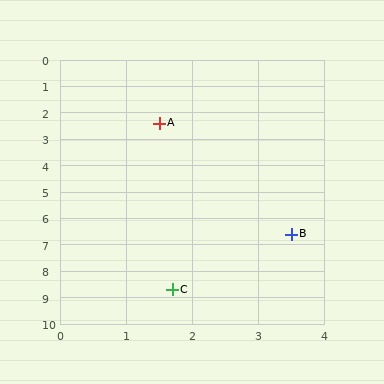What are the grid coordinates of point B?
Point B is at approximately (3.5, 6.6).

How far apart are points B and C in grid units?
Points B and C are about 2.8 grid units apart.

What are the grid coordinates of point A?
Point A is at approximately (1.5, 2.4).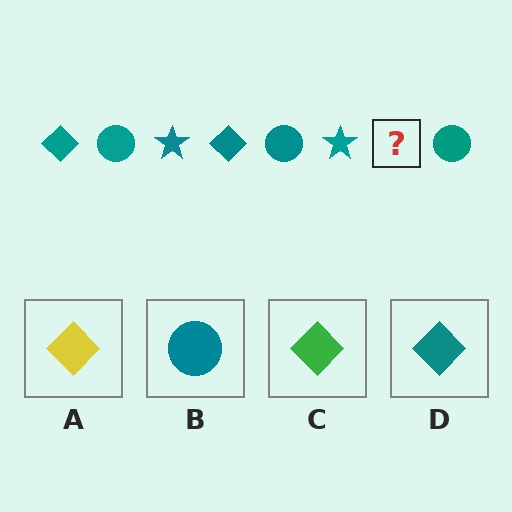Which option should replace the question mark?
Option D.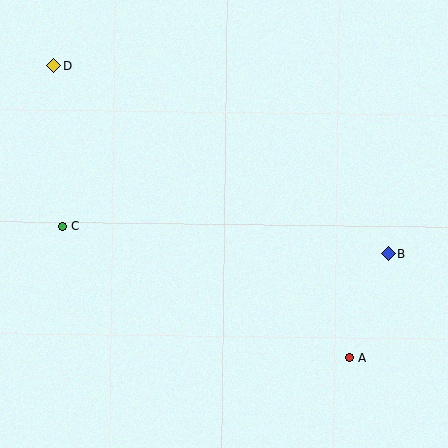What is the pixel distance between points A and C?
The distance between A and C is 316 pixels.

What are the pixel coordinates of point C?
Point C is at (62, 226).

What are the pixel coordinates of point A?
Point A is at (350, 357).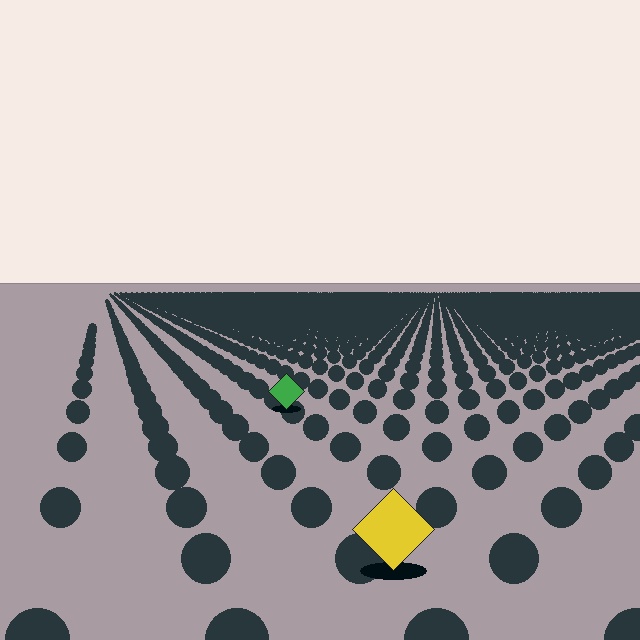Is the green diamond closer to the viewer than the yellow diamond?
No. The yellow diamond is closer — you can tell from the texture gradient: the ground texture is coarser near it.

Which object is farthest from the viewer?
The green diamond is farthest from the viewer. It appears smaller and the ground texture around it is denser.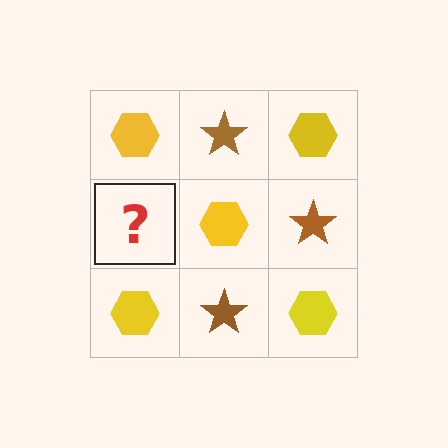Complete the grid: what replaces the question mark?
The question mark should be replaced with a brown star.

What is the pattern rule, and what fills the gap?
The rule is that it alternates yellow hexagon and brown star in a checkerboard pattern. The gap should be filled with a brown star.